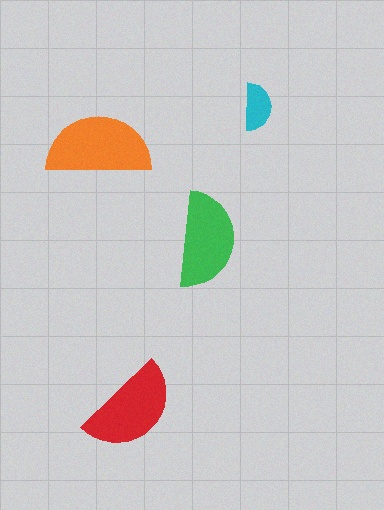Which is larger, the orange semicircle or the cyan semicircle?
The orange one.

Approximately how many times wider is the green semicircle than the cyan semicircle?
About 2 times wider.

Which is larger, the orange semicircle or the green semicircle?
The orange one.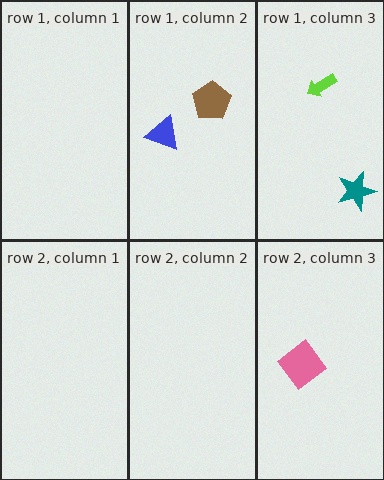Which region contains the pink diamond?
The row 2, column 3 region.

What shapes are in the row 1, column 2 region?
The brown pentagon, the blue triangle.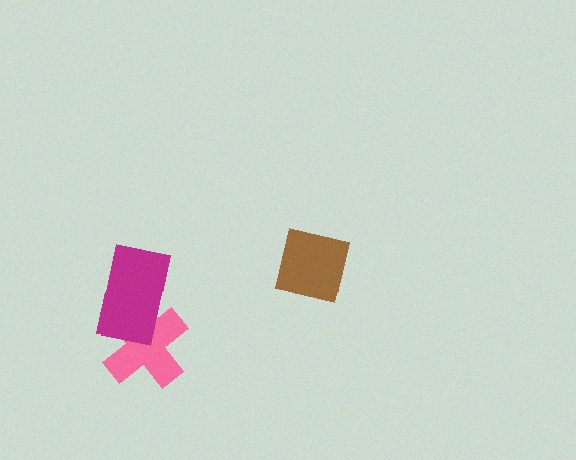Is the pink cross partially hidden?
Yes, it is partially covered by another shape.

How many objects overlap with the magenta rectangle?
1 object overlaps with the magenta rectangle.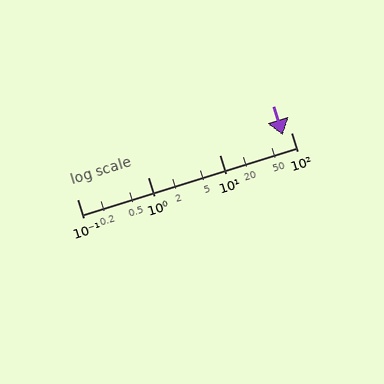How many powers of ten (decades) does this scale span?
The scale spans 3 decades, from 0.1 to 100.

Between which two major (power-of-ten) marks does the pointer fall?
The pointer is between 10 and 100.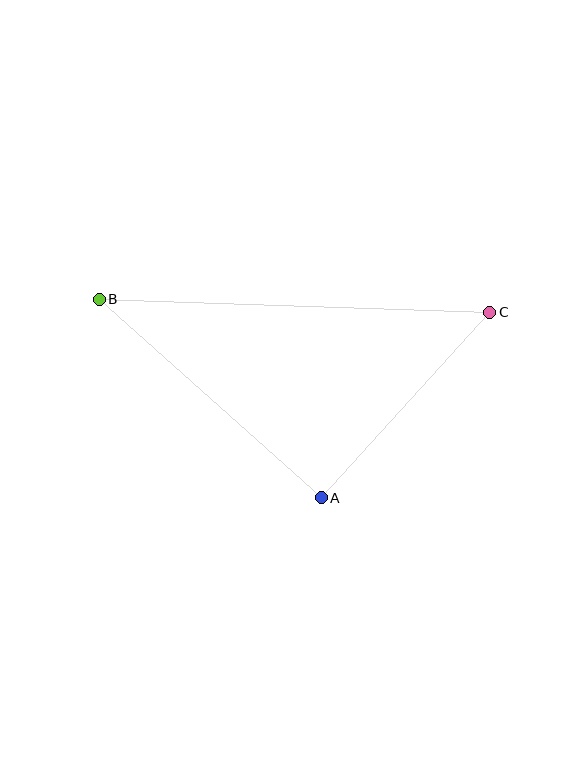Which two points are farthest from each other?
Points B and C are farthest from each other.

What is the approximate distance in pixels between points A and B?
The distance between A and B is approximately 298 pixels.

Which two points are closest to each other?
Points A and C are closest to each other.